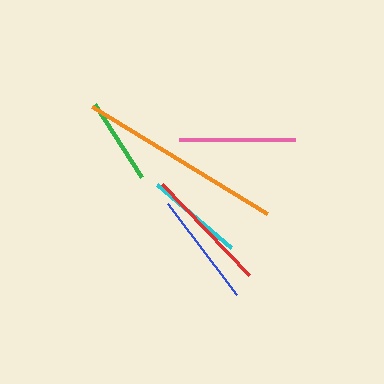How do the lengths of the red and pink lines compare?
The red and pink lines are approximately the same length.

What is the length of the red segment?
The red segment is approximately 126 pixels long.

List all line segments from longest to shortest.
From longest to shortest: orange, red, pink, blue, cyan, green.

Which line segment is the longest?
The orange line is the longest at approximately 205 pixels.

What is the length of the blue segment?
The blue segment is approximately 114 pixels long.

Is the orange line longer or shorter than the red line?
The orange line is longer than the red line.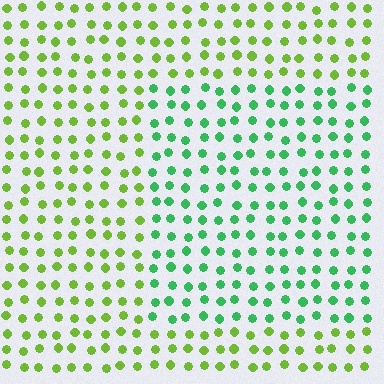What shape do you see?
I see a rectangle.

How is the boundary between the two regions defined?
The boundary is defined purely by a slight shift in hue (about 44 degrees). Spacing, size, and orientation are identical on both sides.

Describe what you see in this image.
The image is filled with small lime elements in a uniform arrangement. A rectangle-shaped region is visible where the elements are tinted to a slightly different hue, forming a subtle color boundary.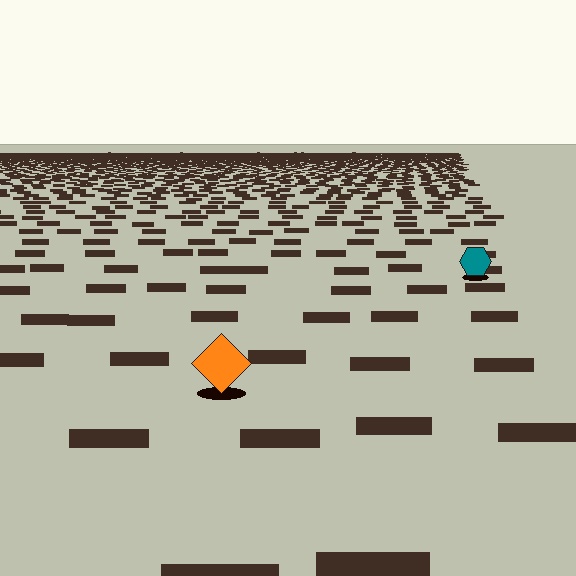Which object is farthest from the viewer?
The teal hexagon is farthest from the viewer. It appears smaller and the ground texture around it is denser.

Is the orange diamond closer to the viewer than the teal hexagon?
Yes. The orange diamond is closer — you can tell from the texture gradient: the ground texture is coarser near it.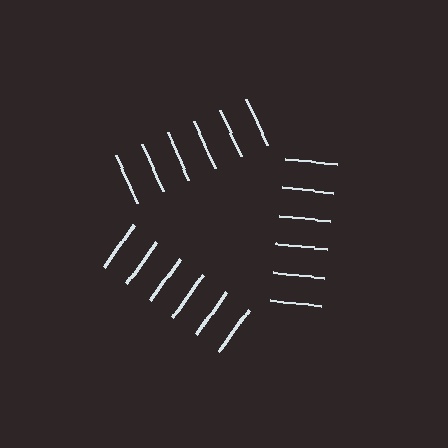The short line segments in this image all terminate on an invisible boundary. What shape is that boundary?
An illusory triangle — the line segments terminate on its edges but no continuous stroke is drawn.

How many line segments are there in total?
18 — 6 along each of the 3 edges.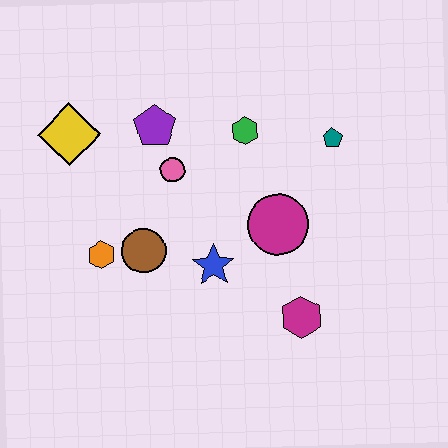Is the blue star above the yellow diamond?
No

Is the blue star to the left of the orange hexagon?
No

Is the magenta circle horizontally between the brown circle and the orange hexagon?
No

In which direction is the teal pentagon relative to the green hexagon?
The teal pentagon is to the right of the green hexagon.